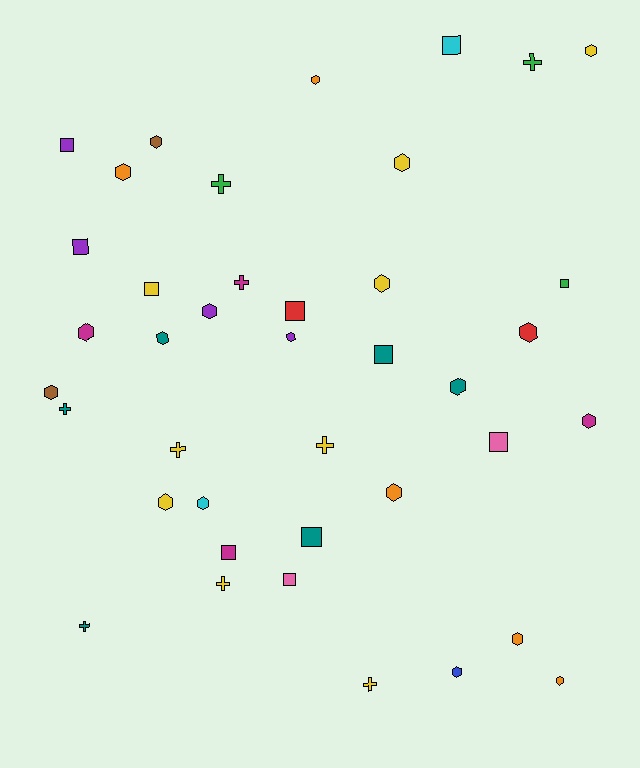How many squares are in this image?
There are 11 squares.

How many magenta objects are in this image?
There are 4 magenta objects.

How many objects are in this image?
There are 40 objects.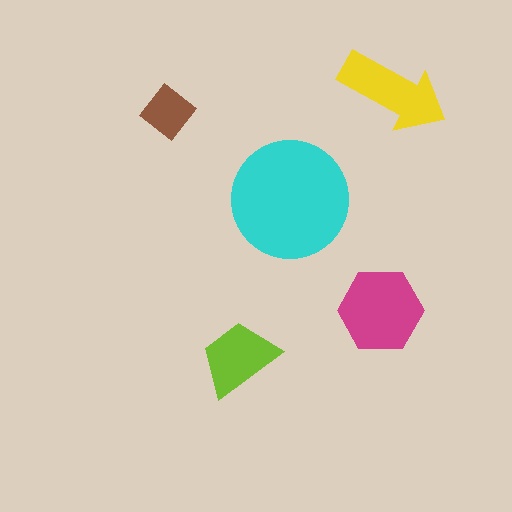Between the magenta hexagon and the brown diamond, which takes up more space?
The magenta hexagon.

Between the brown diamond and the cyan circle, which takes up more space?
The cyan circle.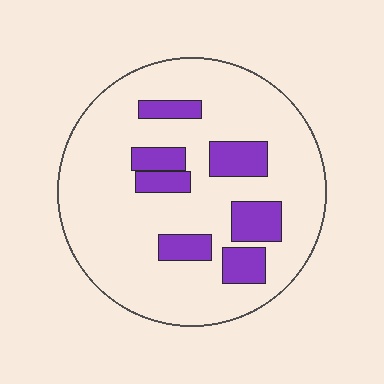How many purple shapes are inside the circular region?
7.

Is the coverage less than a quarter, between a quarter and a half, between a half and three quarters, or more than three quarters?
Less than a quarter.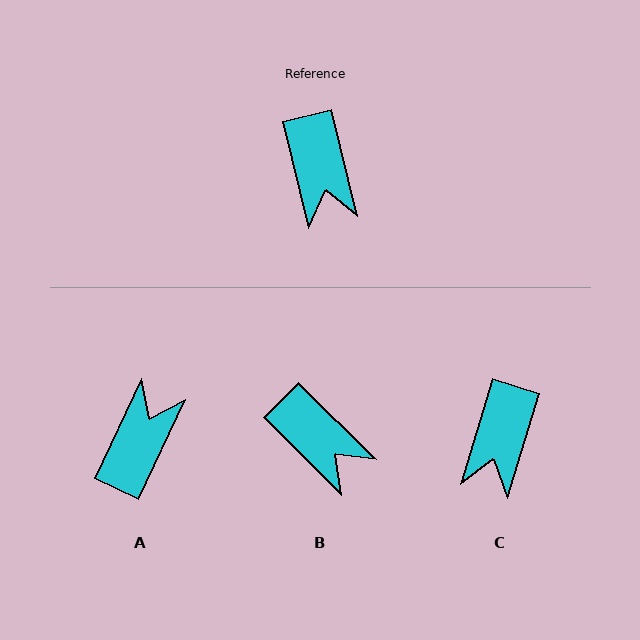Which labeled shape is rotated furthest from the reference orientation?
A, about 141 degrees away.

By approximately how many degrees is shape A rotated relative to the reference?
Approximately 141 degrees counter-clockwise.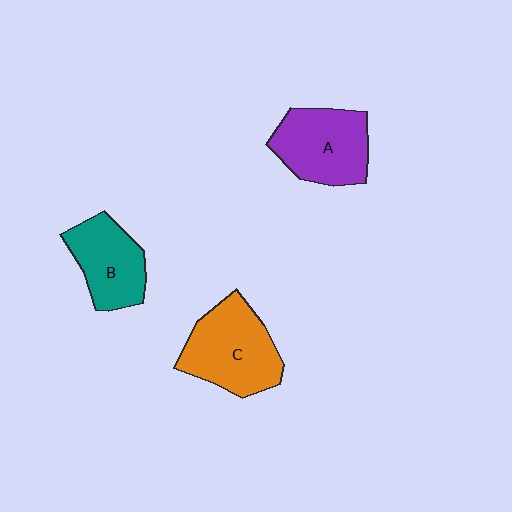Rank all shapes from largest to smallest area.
From largest to smallest: C (orange), A (purple), B (teal).